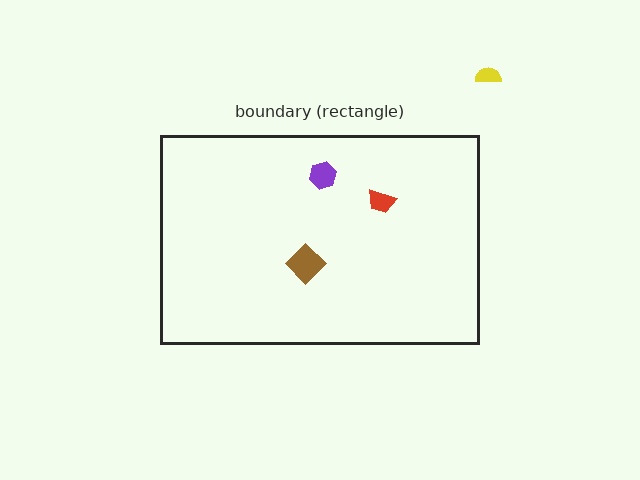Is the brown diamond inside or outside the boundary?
Inside.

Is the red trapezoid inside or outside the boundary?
Inside.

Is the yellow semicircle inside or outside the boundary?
Outside.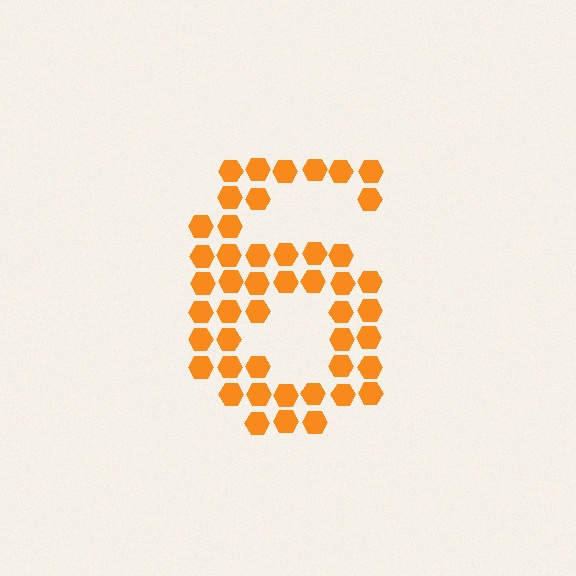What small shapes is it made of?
It is made of small hexagons.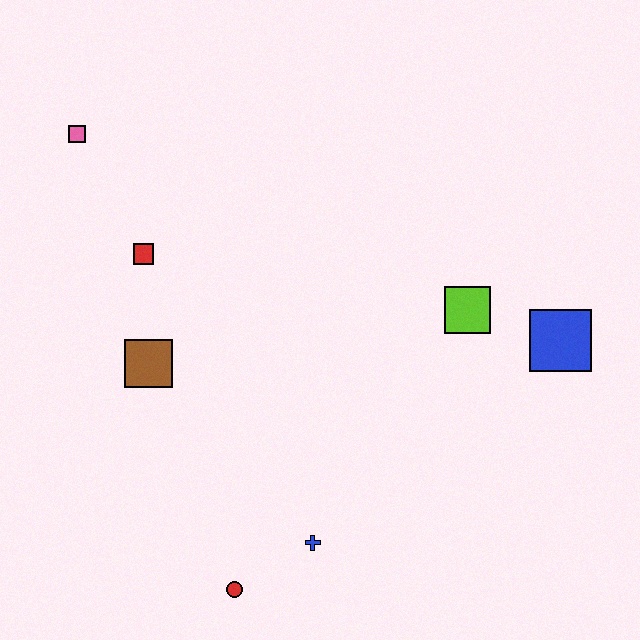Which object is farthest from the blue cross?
The pink square is farthest from the blue cross.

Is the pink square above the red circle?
Yes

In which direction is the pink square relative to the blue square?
The pink square is to the left of the blue square.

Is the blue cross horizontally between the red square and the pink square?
No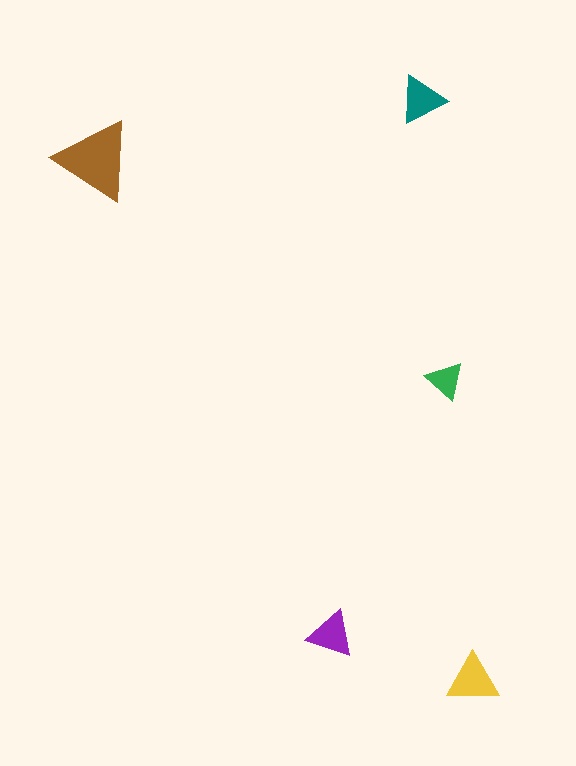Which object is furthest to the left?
The brown triangle is leftmost.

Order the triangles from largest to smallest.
the brown one, the yellow one, the teal one, the purple one, the green one.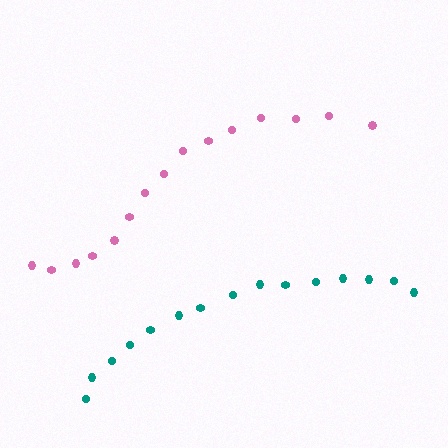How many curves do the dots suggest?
There are 2 distinct paths.